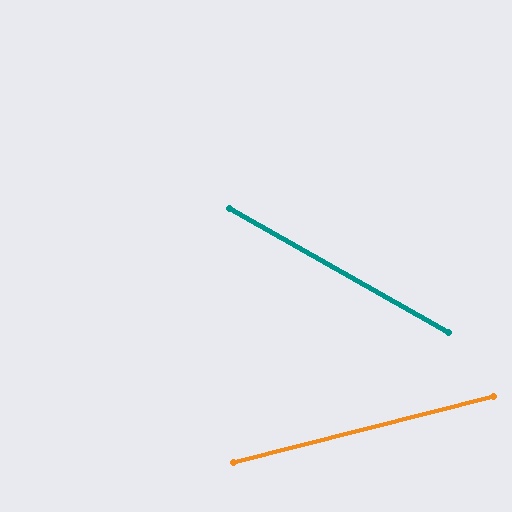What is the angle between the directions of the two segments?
Approximately 44 degrees.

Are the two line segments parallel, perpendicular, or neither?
Neither parallel nor perpendicular — they differ by about 44°.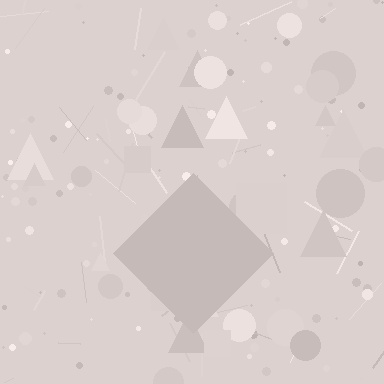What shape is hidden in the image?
A diamond is hidden in the image.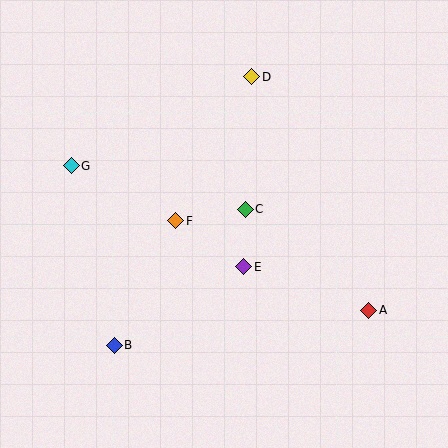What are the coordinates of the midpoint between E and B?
The midpoint between E and B is at (179, 306).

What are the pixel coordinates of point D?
Point D is at (252, 77).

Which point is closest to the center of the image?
Point C at (245, 209) is closest to the center.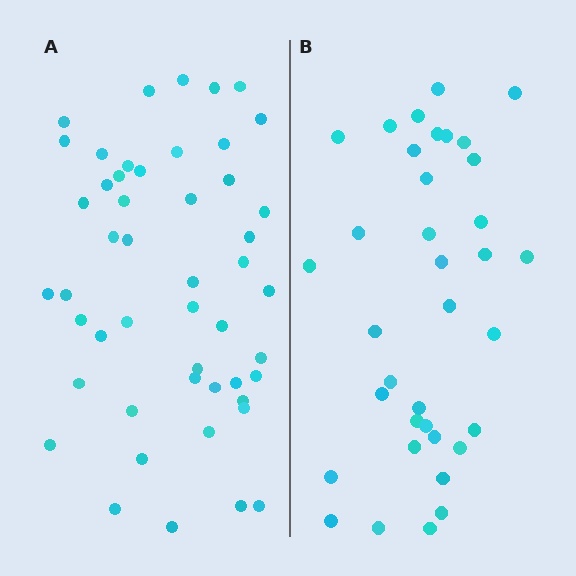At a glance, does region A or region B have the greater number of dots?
Region A (the left region) has more dots.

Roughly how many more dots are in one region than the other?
Region A has approximately 15 more dots than region B.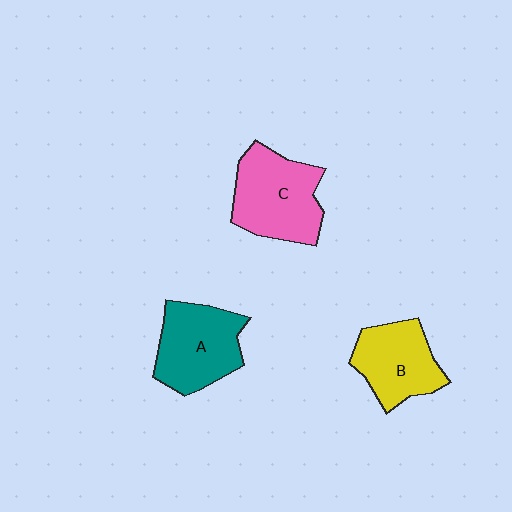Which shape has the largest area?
Shape C (pink).